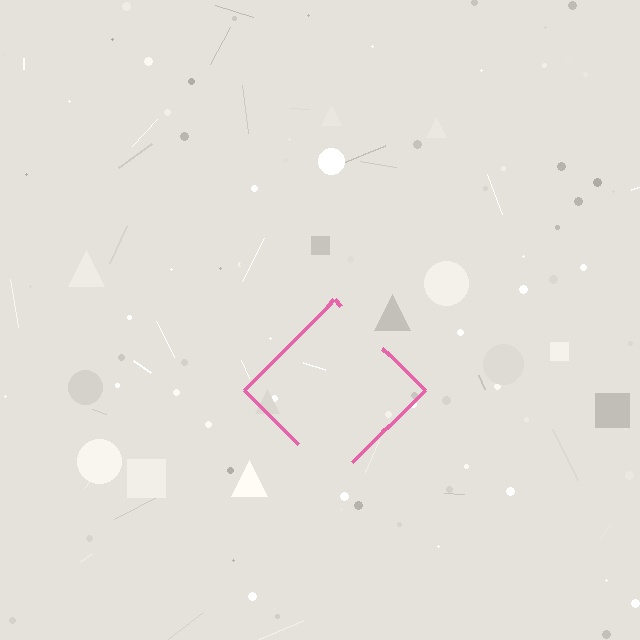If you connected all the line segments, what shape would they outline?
They would outline a diamond.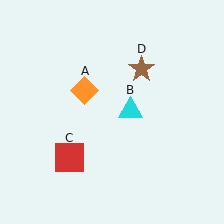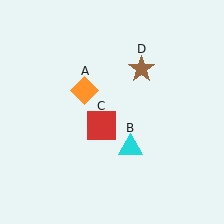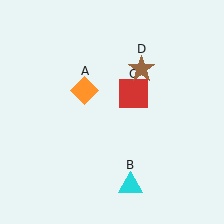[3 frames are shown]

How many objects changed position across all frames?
2 objects changed position: cyan triangle (object B), red square (object C).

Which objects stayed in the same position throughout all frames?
Orange diamond (object A) and brown star (object D) remained stationary.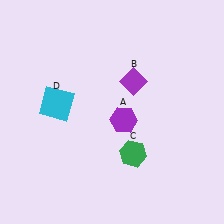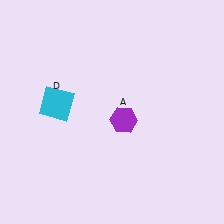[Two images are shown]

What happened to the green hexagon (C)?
The green hexagon (C) was removed in Image 2. It was in the bottom-right area of Image 1.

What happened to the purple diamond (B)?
The purple diamond (B) was removed in Image 2. It was in the top-right area of Image 1.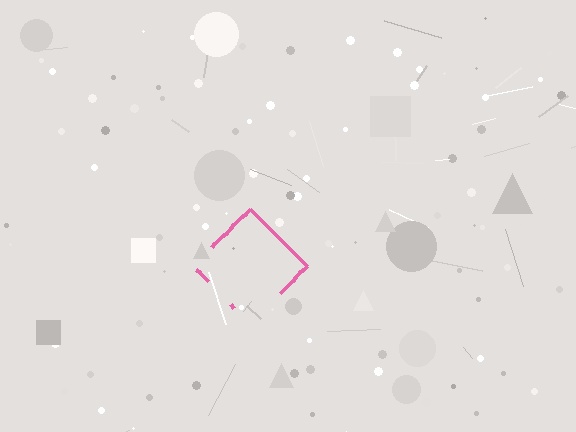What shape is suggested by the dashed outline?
The dashed outline suggests a diamond.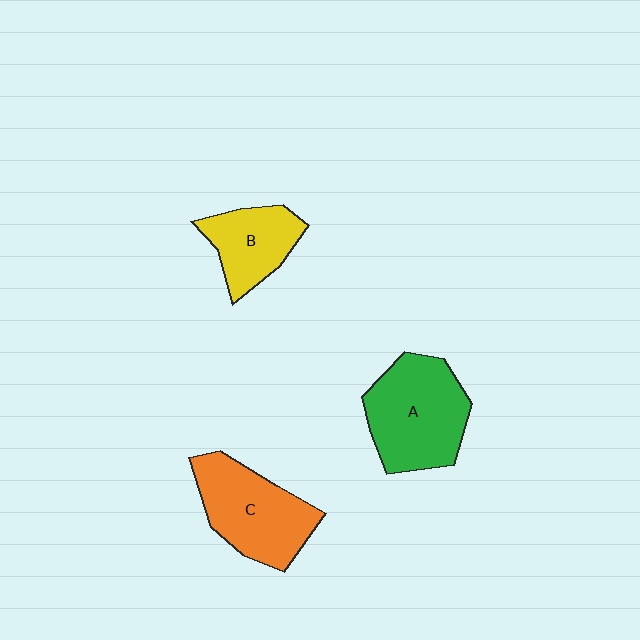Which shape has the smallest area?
Shape B (yellow).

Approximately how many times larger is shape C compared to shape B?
Approximately 1.4 times.